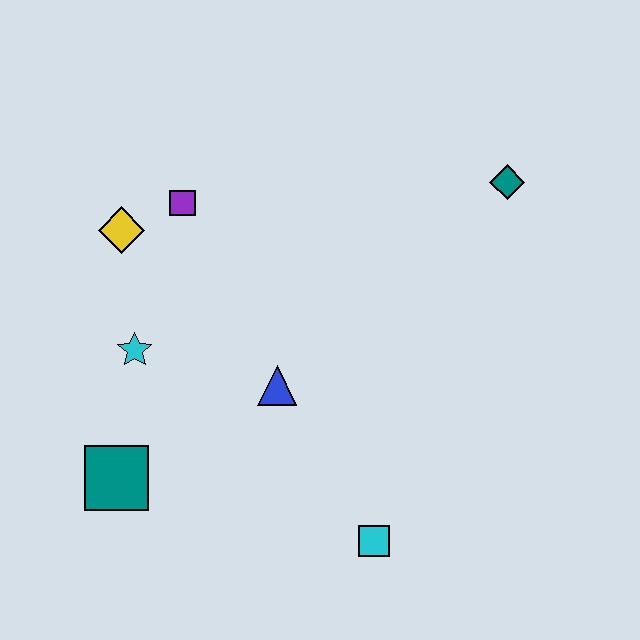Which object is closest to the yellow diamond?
The purple square is closest to the yellow diamond.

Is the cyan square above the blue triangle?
No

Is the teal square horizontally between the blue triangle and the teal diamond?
No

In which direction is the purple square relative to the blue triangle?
The purple square is above the blue triangle.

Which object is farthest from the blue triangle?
The teal diamond is farthest from the blue triangle.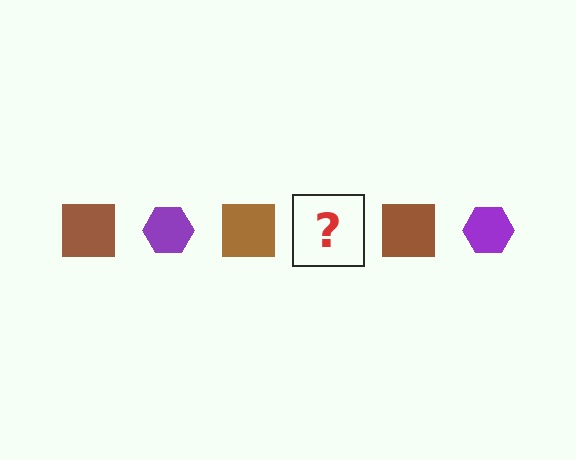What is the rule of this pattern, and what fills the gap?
The rule is that the pattern alternates between brown square and purple hexagon. The gap should be filled with a purple hexagon.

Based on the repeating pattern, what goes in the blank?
The blank should be a purple hexagon.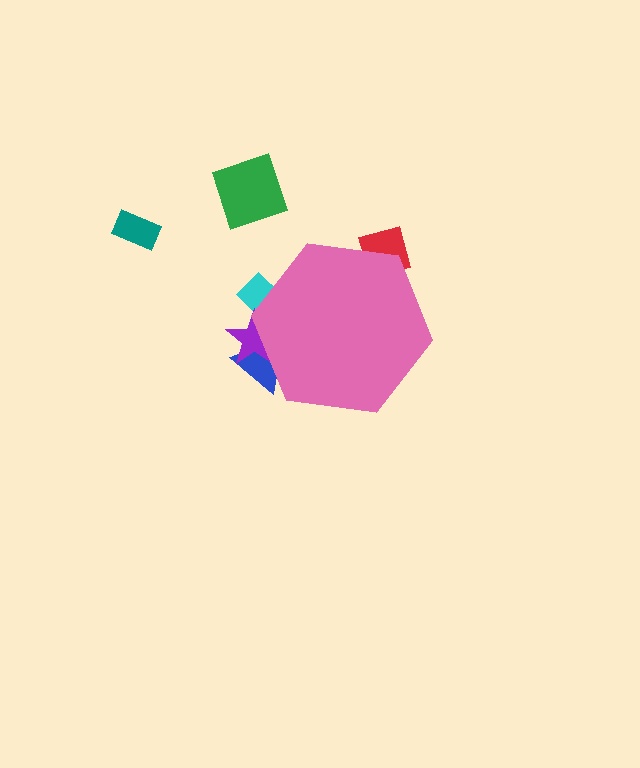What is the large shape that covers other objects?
A pink hexagon.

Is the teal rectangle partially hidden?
No, the teal rectangle is fully visible.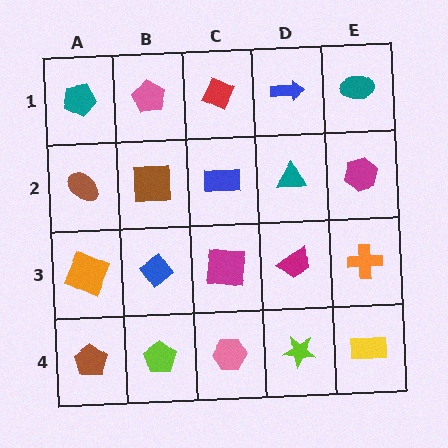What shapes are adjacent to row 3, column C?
A blue rectangle (row 2, column C), a pink hexagon (row 4, column C), a blue diamond (row 3, column B), a magenta trapezoid (row 3, column D).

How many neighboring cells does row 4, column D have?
3.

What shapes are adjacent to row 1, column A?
A brown ellipse (row 2, column A), a pink pentagon (row 1, column B).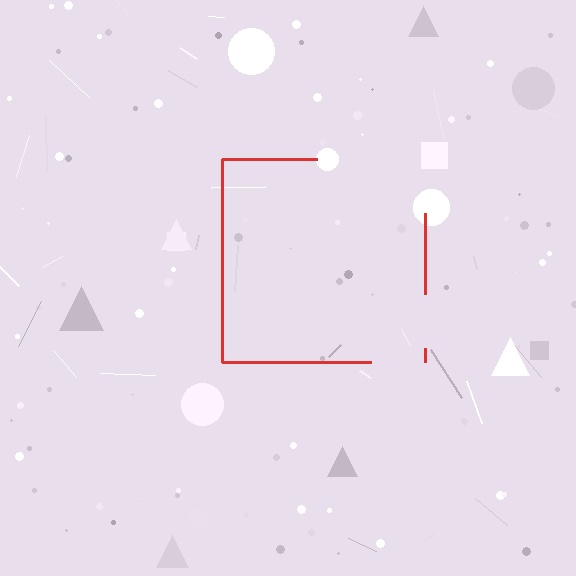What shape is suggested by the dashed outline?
The dashed outline suggests a square.